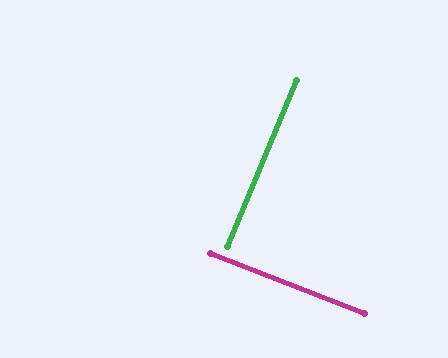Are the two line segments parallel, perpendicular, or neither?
Perpendicular — they meet at approximately 89°.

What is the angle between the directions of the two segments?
Approximately 89 degrees.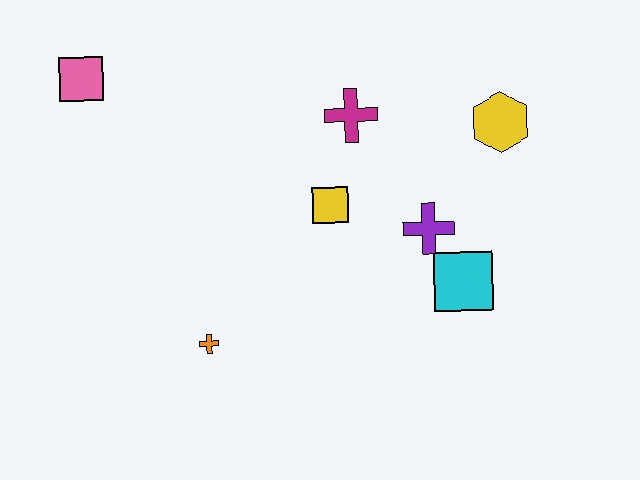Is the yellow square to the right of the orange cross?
Yes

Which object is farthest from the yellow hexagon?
The pink square is farthest from the yellow hexagon.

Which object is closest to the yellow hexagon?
The purple cross is closest to the yellow hexagon.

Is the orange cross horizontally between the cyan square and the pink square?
Yes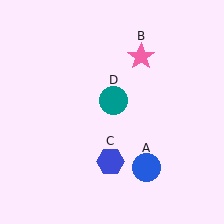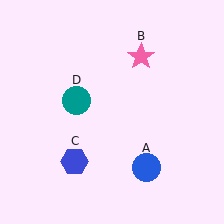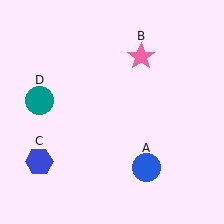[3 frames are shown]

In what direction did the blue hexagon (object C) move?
The blue hexagon (object C) moved left.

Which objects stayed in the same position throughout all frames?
Blue circle (object A) and pink star (object B) remained stationary.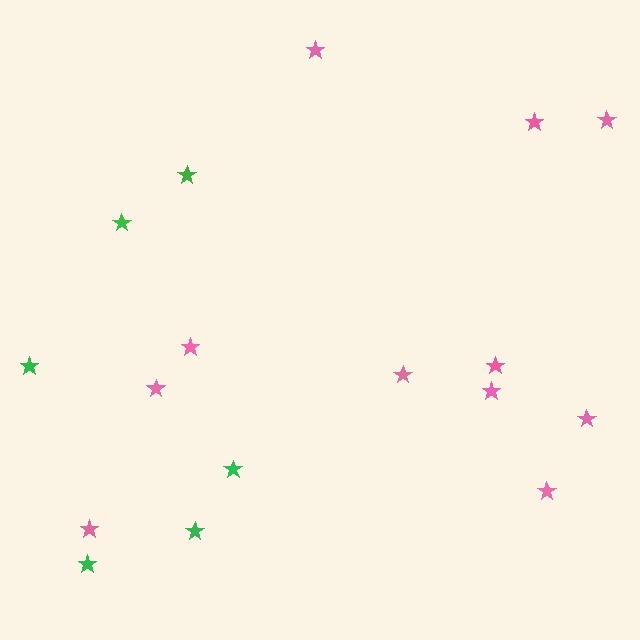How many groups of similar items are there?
There are 2 groups: one group of pink stars (11) and one group of green stars (6).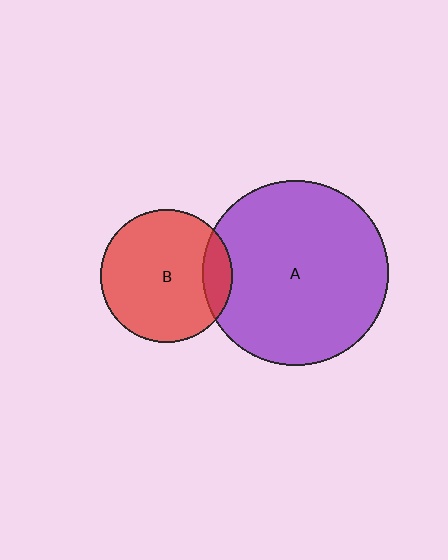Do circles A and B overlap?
Yes.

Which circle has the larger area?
Circle A (purple).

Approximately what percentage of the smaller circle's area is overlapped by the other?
Approximately 15%.